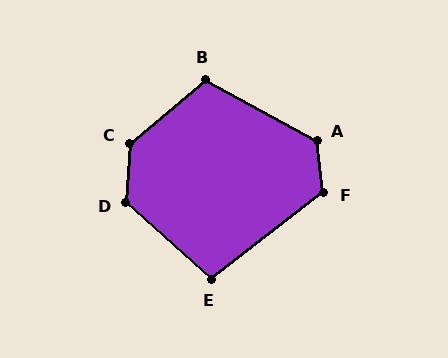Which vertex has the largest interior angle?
C, at approximately 134 degrees.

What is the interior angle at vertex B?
Approximately 112 degrees (obtuse).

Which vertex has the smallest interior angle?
E, at approximately 100 degrees.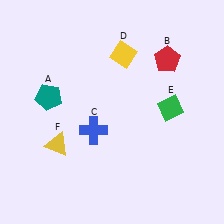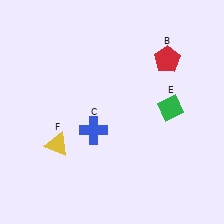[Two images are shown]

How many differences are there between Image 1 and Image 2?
There are 2 differences between the two images.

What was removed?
The teal pentagon (A), the yellow diamond (D) were removed in Image 2.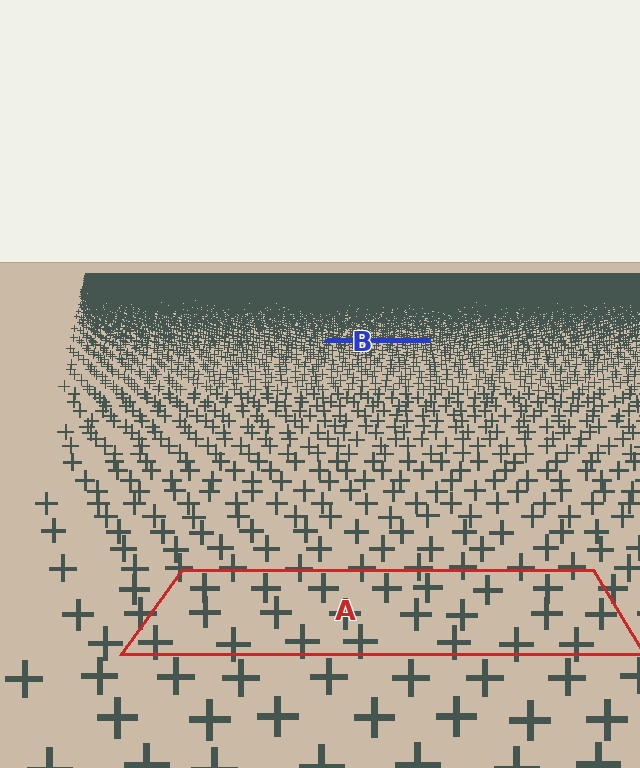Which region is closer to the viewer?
Region A is closer. The texture elements there are larger and more spread out.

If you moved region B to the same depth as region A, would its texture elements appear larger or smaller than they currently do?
They would appear larger. At a closer depth, the same texture elements are projected at a bigger on-screen size.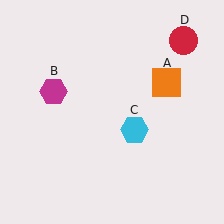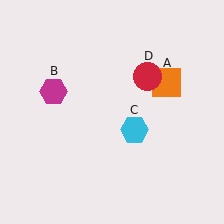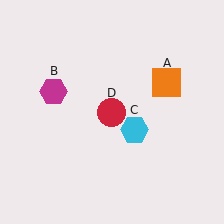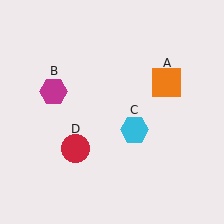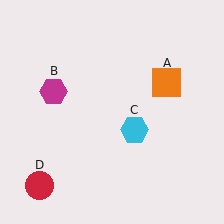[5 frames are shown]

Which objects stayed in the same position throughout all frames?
Orange square (object A) and magenta hexagon (object B) and cyan hexagon (object C) remained stationary.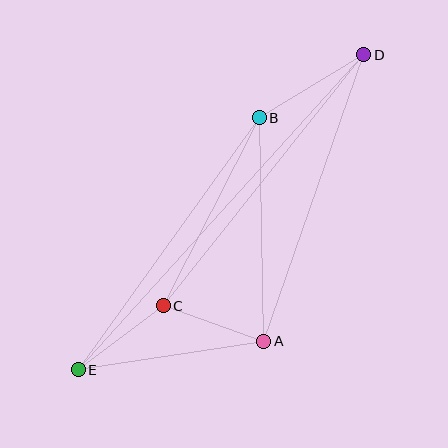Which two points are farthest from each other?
Points D and E are farthest from each other.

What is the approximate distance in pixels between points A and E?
The distance between A and E is approximately 188 pixels.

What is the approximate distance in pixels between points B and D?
The distance between B and D is approximately 122 pixels.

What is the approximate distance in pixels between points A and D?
The distance between A and D is approximately 303 pixels.